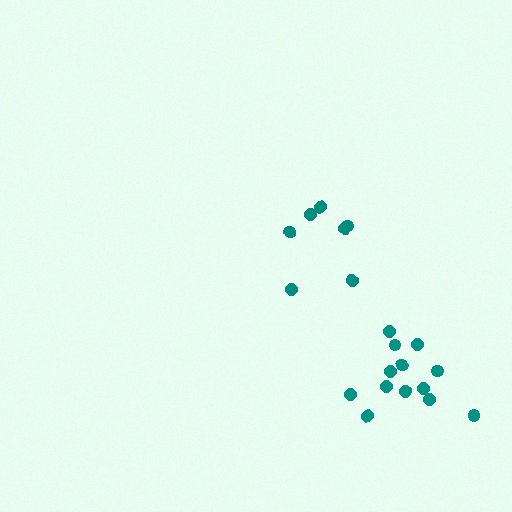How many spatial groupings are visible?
There are 2 spatial groupings.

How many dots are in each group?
Group 1: 13 dots, Group 2: 7 dots (20 total).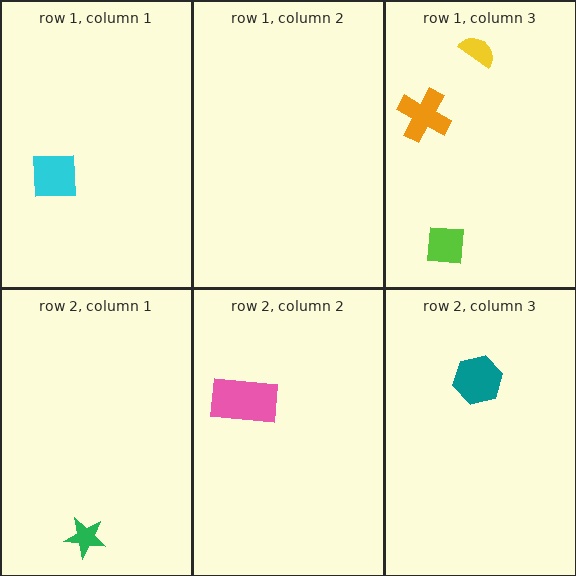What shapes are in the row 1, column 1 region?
The cyan square.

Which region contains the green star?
The row 2, column 1 region.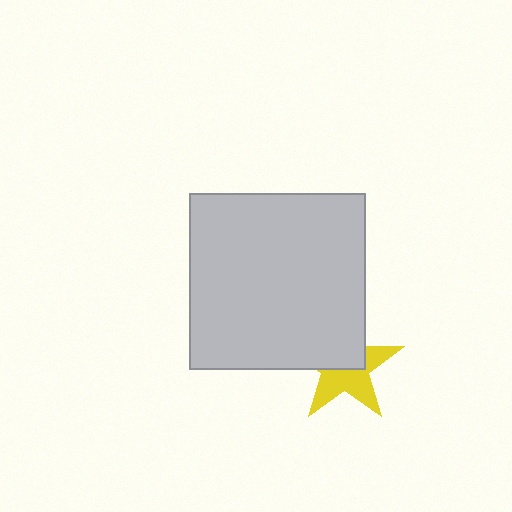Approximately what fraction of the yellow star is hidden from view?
Roughly 47% of the yellow star is hidden behind the light gray square.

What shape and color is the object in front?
The object in front is a light gray square.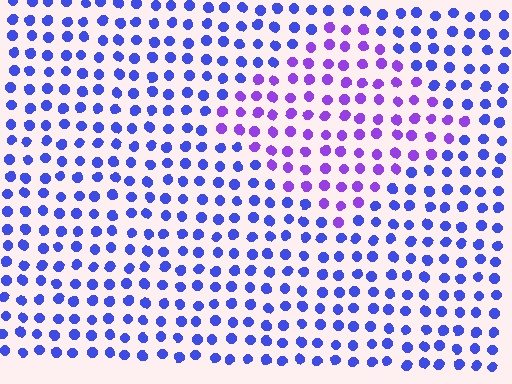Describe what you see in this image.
The image is filled with small blue elements in a uniform arrangement. A diamond-shaped region is visible where the elements are tinted to a slightly different hue, forming a subtle color boundary.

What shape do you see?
I see a diamond.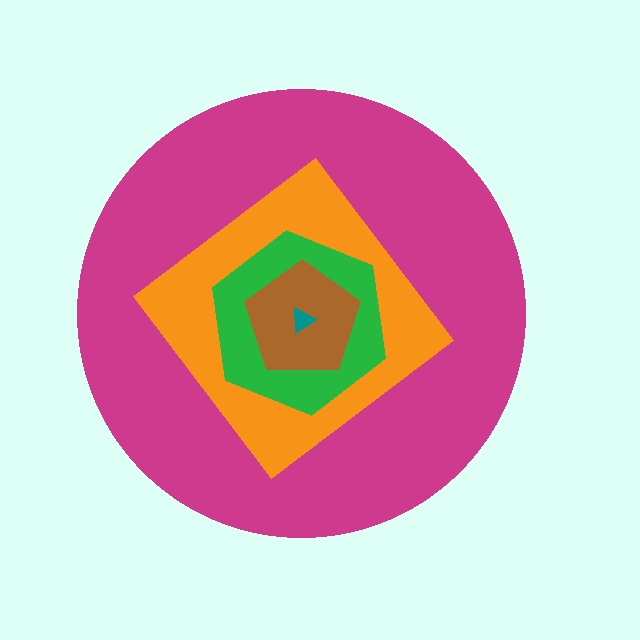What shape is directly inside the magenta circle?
The orange diamond.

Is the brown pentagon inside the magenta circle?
Yes.